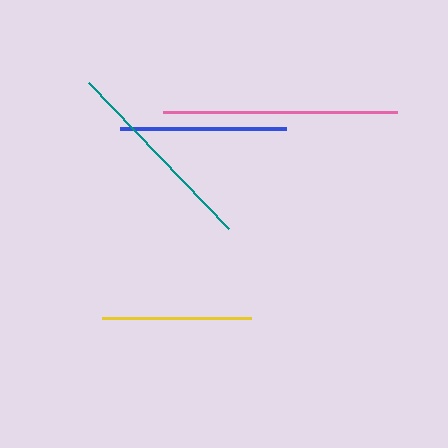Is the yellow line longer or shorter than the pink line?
The pink line is longer than the yellow line.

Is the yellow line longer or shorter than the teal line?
The teal line is longer than the yellow line.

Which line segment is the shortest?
The yellow line is the shortest at approximately 149 pixels.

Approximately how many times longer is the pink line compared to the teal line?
The pink line is approximately 1.2 times the length of the teal line.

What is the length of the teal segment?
The teal segment is approximately 203 pixels long.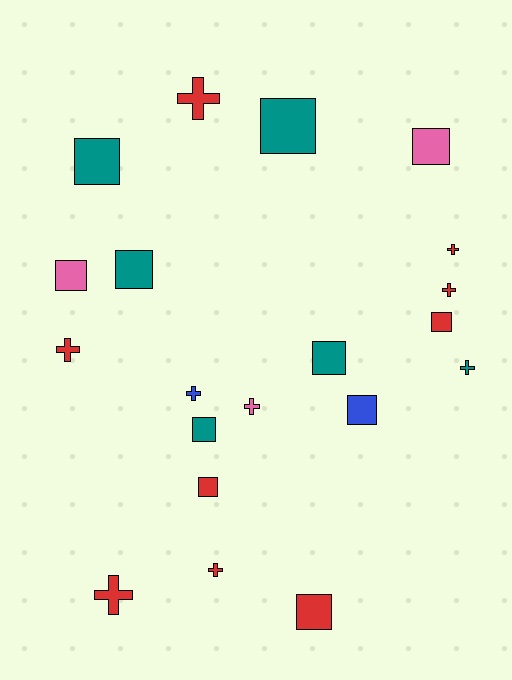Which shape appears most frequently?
Square, with 11 objects.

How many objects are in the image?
There are 20 objects.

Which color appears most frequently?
Red, with 9 objects.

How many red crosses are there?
There are 6 red crosses.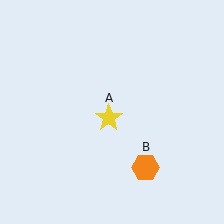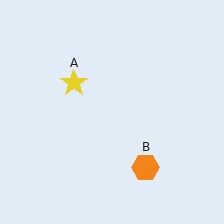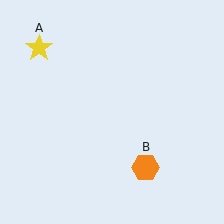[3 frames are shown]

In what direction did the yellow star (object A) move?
The yellow star (object A) moved up and to the left.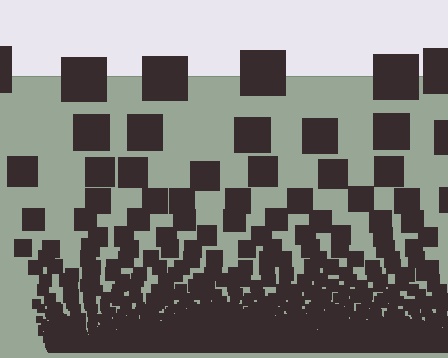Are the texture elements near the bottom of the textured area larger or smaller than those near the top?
Smaller. The gradient is inverted — elements near the bottom are smaller and denser.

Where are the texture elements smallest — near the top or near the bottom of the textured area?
Near the bottom.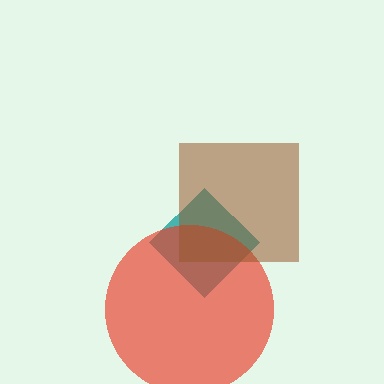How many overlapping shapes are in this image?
There are 3 overlapping shapes in the image.